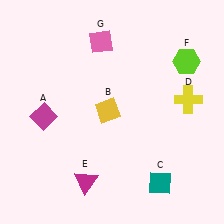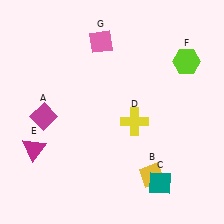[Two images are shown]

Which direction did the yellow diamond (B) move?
The yellow diamond (B) moved down.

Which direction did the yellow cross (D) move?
The yellow cross (D) moved left.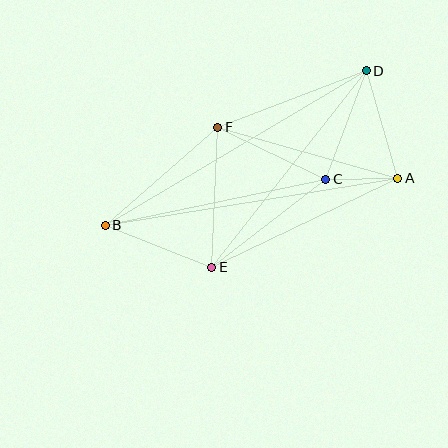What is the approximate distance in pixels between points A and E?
The distance between A and E is approximately 207 pixels.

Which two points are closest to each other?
Points A and C are closest to each other.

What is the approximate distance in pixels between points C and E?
The distance between C and E is approximately 144 pixels.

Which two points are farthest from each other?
Points B and D are farthest from each other.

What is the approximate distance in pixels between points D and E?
The distance between D and E is approximately 250 pixels.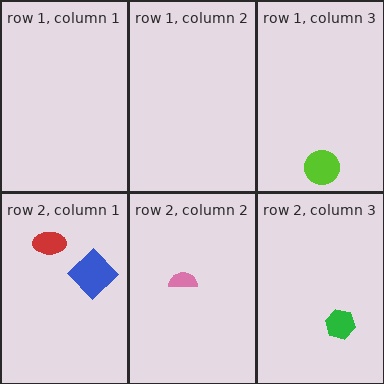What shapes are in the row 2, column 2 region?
The pink semicircle.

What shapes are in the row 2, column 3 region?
The green hexagon.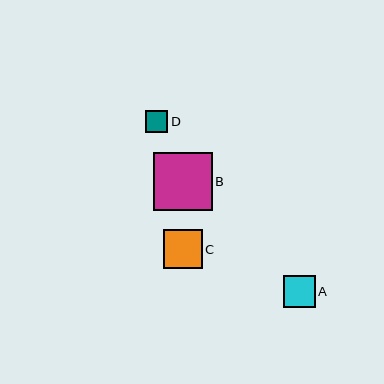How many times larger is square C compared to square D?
Square C is approximately 1.7 times the size of square D.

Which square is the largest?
Square B is the largest with a size of approximately 59 pixels.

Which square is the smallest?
Square D is the smallest with a size of approximately 22 pixels.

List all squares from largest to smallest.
From largest to smallest: B, C, A, D.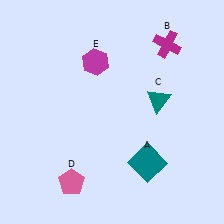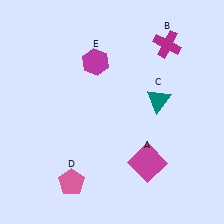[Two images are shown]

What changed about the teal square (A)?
In Image 1, A is teal. In Image 2, it changed to magenta.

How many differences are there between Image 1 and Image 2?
There is 1 difference between the two images.